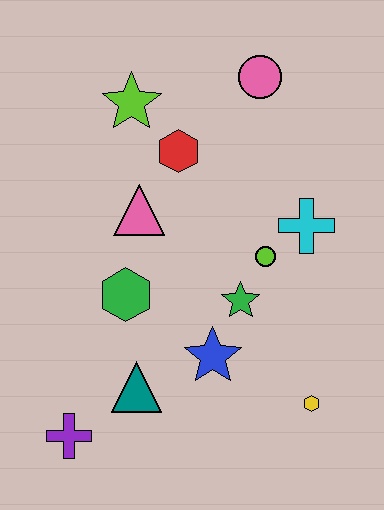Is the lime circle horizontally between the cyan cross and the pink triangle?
Yes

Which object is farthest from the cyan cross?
The purple cross is farthest from the cyan cross.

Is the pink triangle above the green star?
Yes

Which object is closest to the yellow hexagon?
The blue star is closest to the yellow hexagon.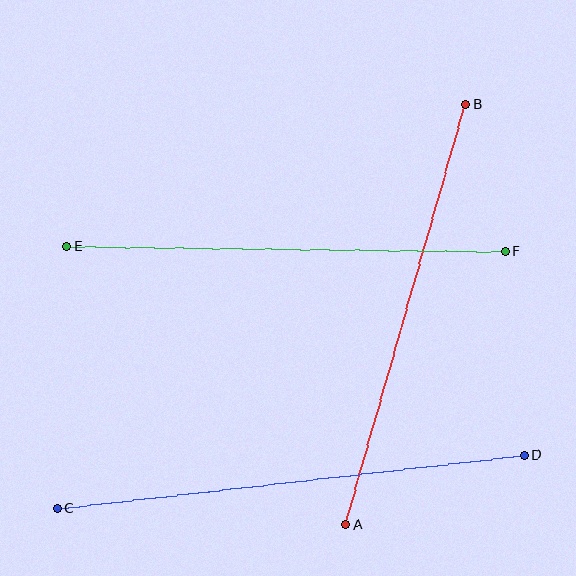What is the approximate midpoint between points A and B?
The midpoint is at approximately (406, 314) pixels.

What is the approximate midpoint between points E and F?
The midpoint is at approximately (286, 249) pixels.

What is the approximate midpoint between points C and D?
The midpoint is at approximately (291, 482) pixels.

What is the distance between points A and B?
The distance is approximately 437 pixels.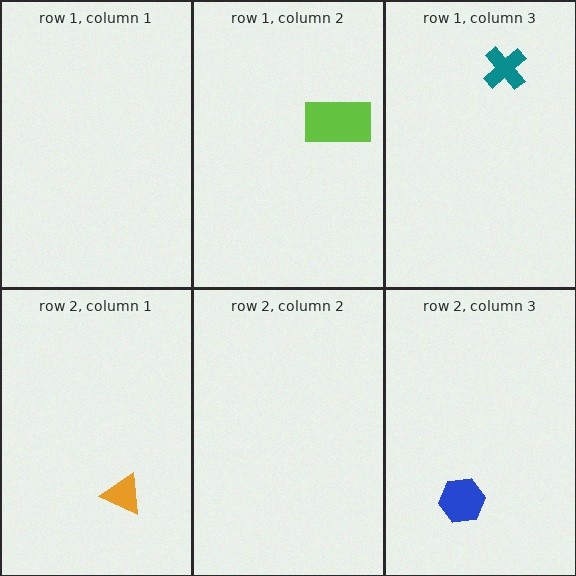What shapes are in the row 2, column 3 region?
The blue hexagon.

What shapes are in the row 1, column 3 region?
The teal cross.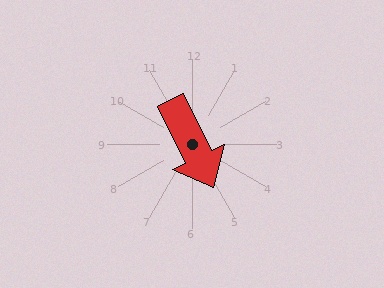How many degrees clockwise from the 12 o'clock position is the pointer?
Approximately 154 degrees.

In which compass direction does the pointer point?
Southeast.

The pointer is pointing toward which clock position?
Roughly 5 o'clock.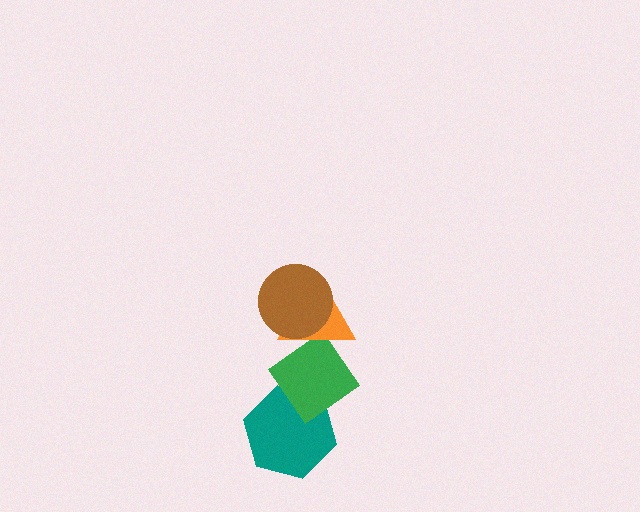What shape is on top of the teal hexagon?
The green diamond is on top of the teal hexagon.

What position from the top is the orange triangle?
The orange triangle is 2nd from the top.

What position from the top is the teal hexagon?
The teal hexagon is 4th from the top.